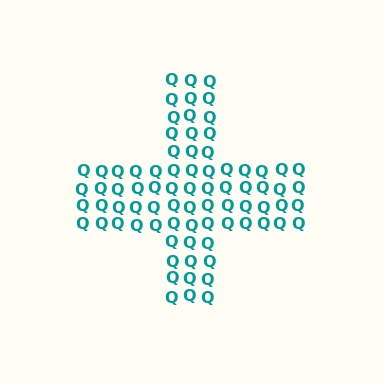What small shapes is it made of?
It is made of small letter Q's.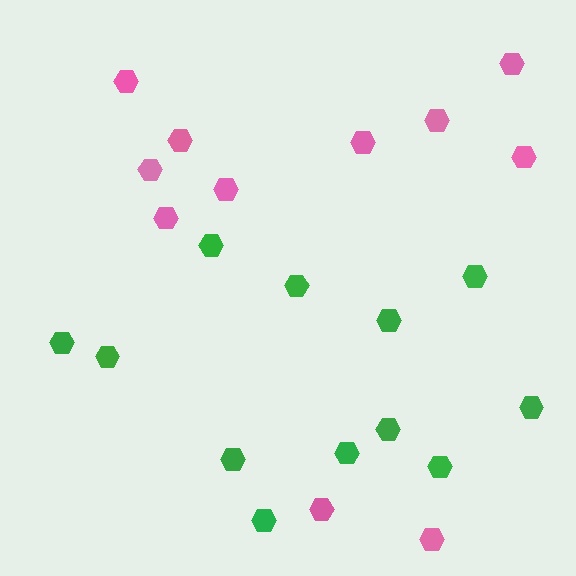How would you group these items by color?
There are 2 groups: one group of green hexagons (12) and one group of pink hexagons (11).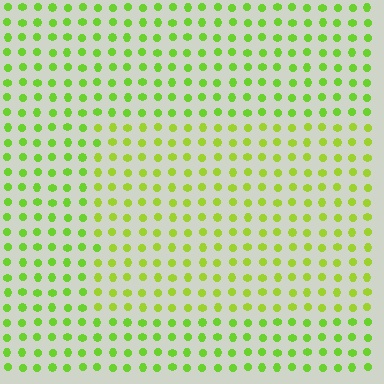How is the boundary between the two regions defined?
The boundary is defined purely by a slight shift in hue (about 19 degrees). Spacing, size, and orientation are identical on both sides.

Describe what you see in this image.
The image is filled with small lime elements in a uniform arrangement. A rectangle-shaped region is visible where the elements are tinted to a slightly different hue, forming a subtle color boundary.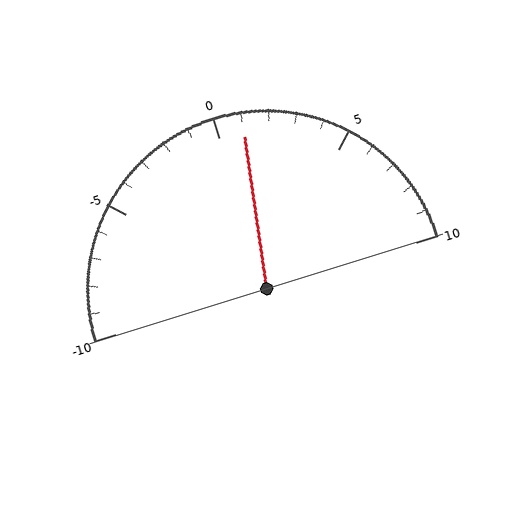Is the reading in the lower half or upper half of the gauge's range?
The reading is in the upper half of the range (-10 to 10).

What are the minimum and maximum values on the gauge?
The gauge ranges from -10 to 10.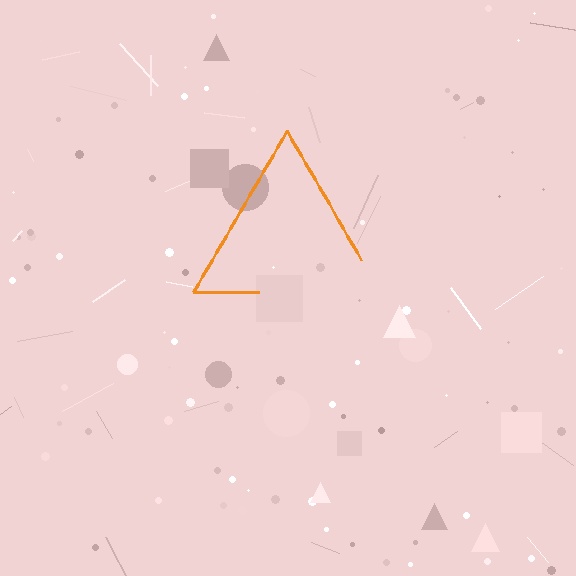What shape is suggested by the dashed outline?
The dashed outline suggests a triangle.